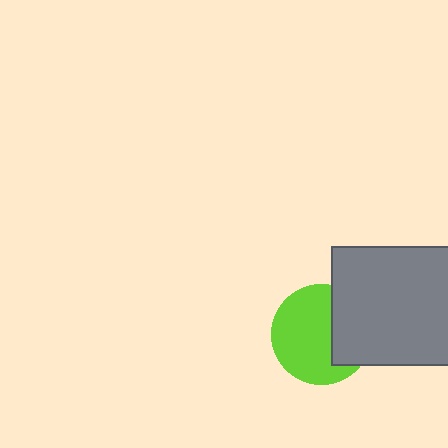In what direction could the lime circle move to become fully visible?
The lime circle could move left. That would shift it out from behind the gray rectangle entirely.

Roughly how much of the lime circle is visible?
Most of it is visible (roughly 67%).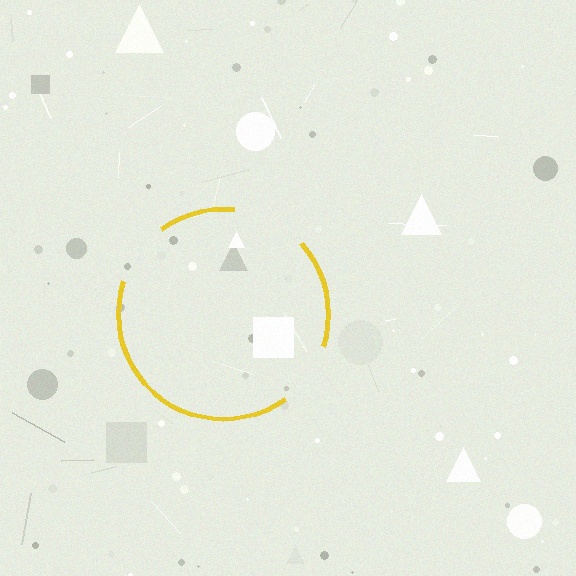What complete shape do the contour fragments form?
The contour fragments form a circle.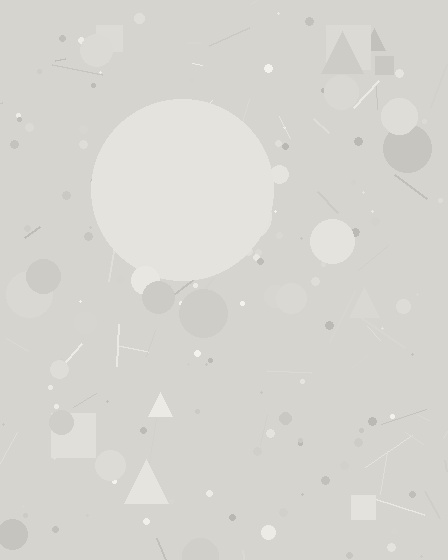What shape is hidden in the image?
A circle is hidden in the image.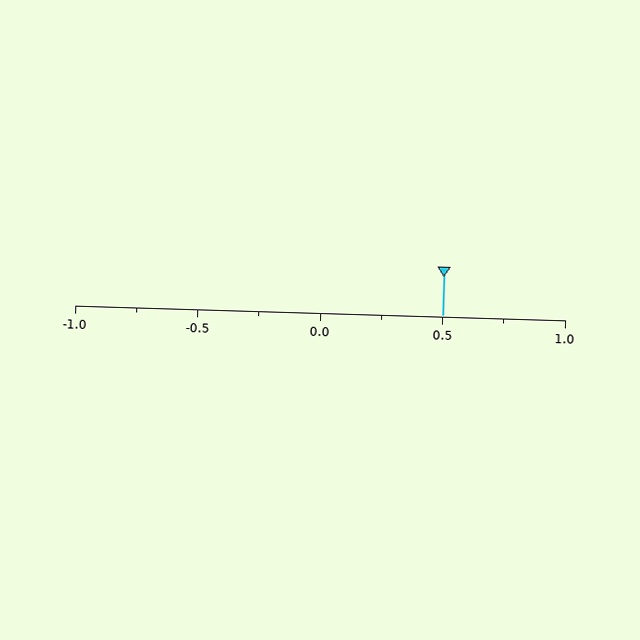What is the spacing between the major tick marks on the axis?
The major ticks are spaced 0.5 apart.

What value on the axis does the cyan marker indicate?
The marker indicates approximately 0.5.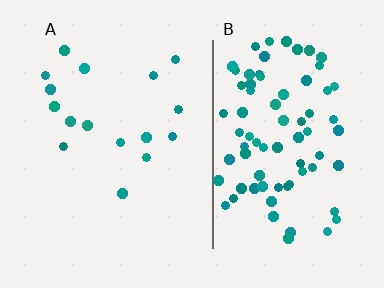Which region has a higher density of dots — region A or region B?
B (the right).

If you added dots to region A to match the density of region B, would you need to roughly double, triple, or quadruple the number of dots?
Approximately quadruple.